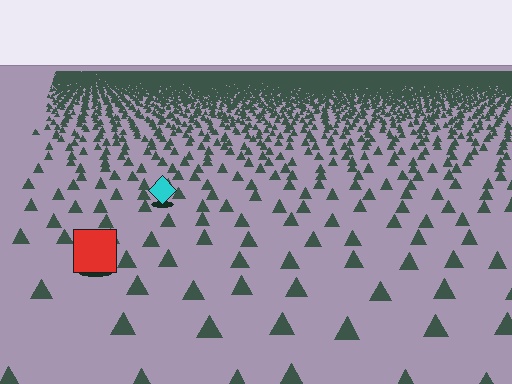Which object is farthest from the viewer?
The cyan diamond is farthest from the viewer. It appears smaller and the ground texture around it is denser.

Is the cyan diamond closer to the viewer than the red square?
No. The red square is closer — you can tell from the texture gradient: the ground texture is coarser near it.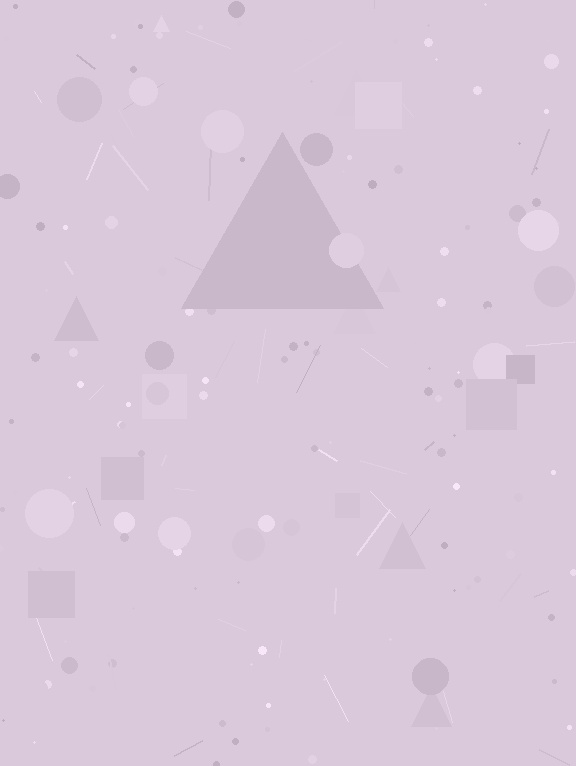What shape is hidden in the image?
A triangle is hidden in the image.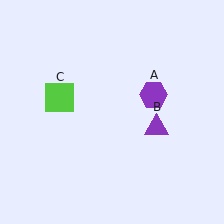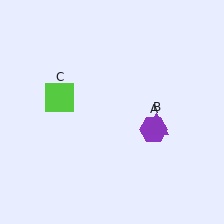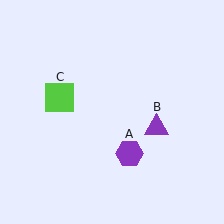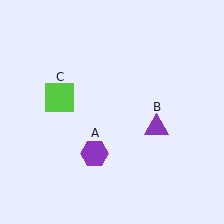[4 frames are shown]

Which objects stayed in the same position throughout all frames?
Purple triangle (object B) and lime square (object C) remained stationary.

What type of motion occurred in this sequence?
The purple hexagon (object A) rotated clockwise around the center of the scene.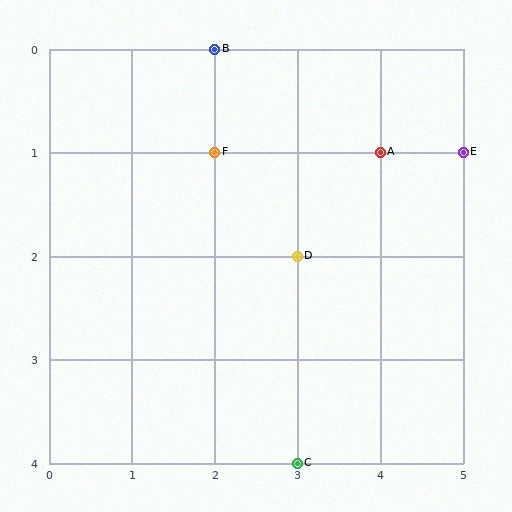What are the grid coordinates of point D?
Point D is at grid coordinates (3, 2).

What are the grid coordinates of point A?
Point A is at grid coordinates (4, 1).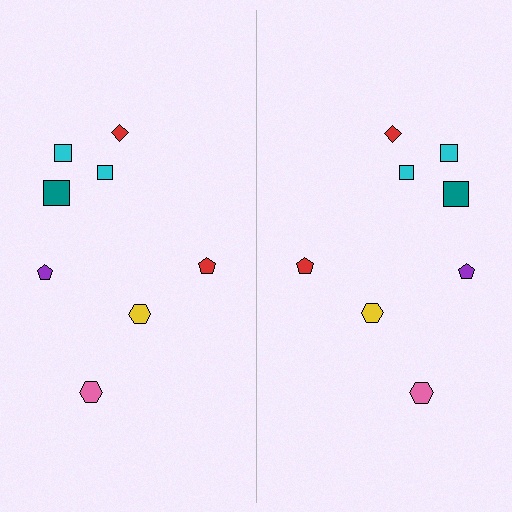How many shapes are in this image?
There are 16 shapes in this image.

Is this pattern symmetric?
Yes, this pattern has bilateral (reflection) symmetry.